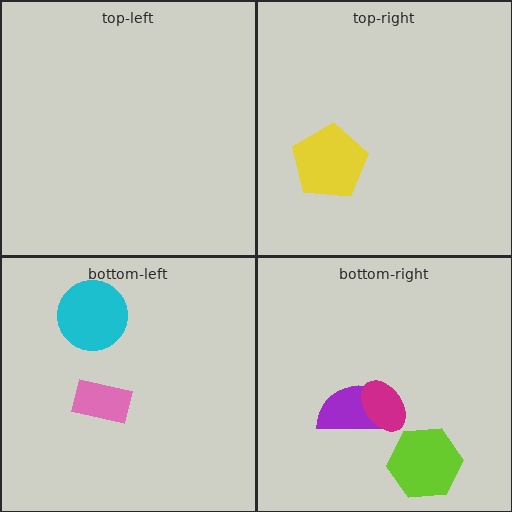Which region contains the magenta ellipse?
The bottom-right region.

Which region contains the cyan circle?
The bottom-left region.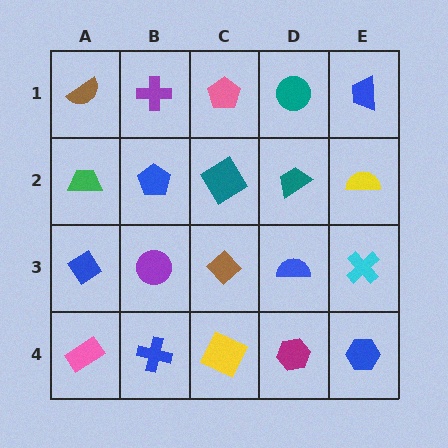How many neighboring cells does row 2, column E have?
3.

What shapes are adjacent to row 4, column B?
A purple circle (row 3, column B), a pink rectangle (row 4, column A), a yellow square (row 4, column C).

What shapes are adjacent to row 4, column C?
A brown diamond (row 3, column C), a blue cross (row 4, column B), a magenta hexagon (row 4, column D).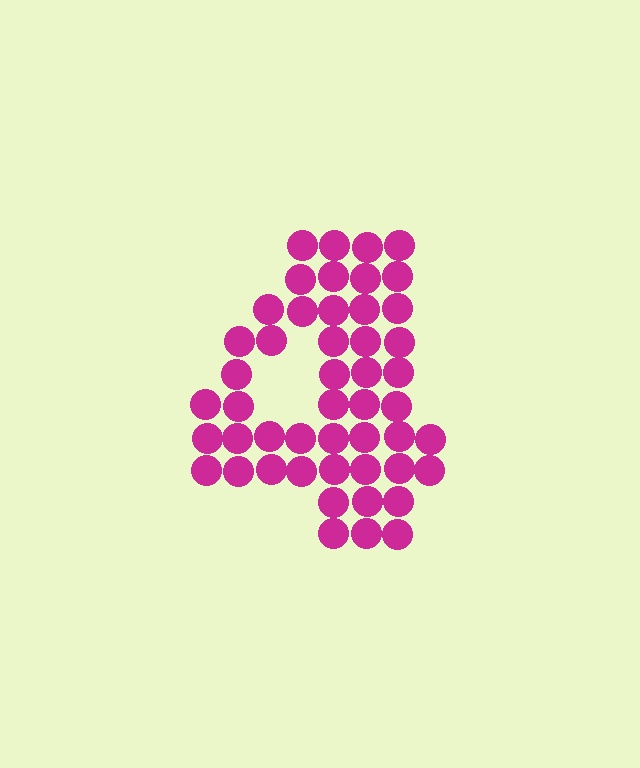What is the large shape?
The large shape is the digit 4.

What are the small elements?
The small elements are circles.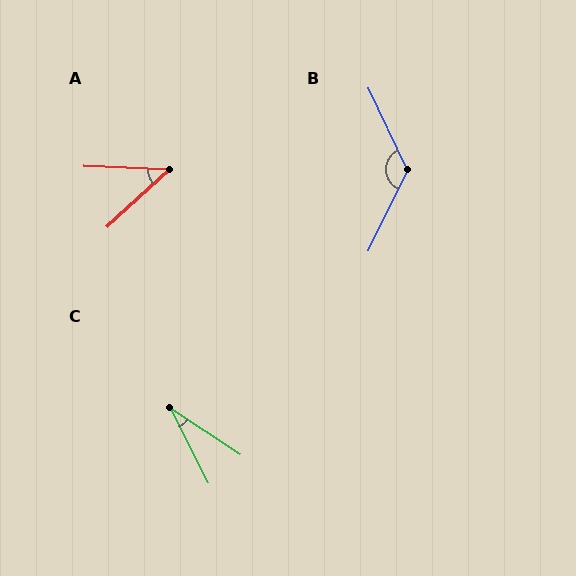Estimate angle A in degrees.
Approximately 45 degrees.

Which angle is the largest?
B, at approximately 129 degrees.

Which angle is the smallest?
C, at approximately 30 degrees.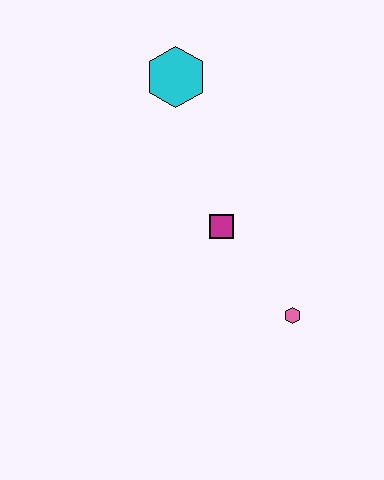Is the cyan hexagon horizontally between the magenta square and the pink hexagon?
No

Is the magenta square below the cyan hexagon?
Yes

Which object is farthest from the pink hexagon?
The cyan hexagon is farthest from the pink hexagon.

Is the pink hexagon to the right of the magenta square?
Yes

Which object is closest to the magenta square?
The pink hexagon is closest to the magenta square.